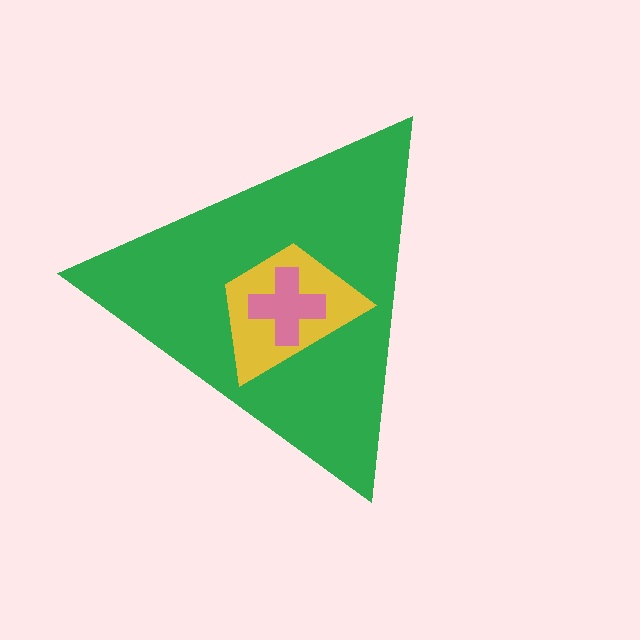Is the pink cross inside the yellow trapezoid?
Yes.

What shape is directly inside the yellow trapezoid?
The pink cross.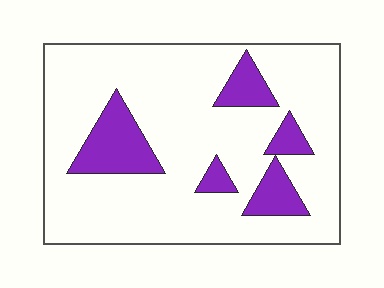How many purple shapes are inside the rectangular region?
5.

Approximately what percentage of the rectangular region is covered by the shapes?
Approximately 20%.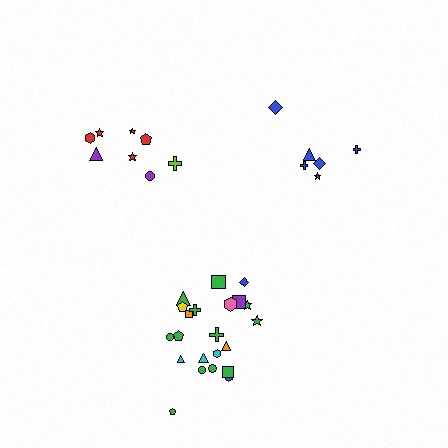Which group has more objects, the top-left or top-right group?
The top-left group.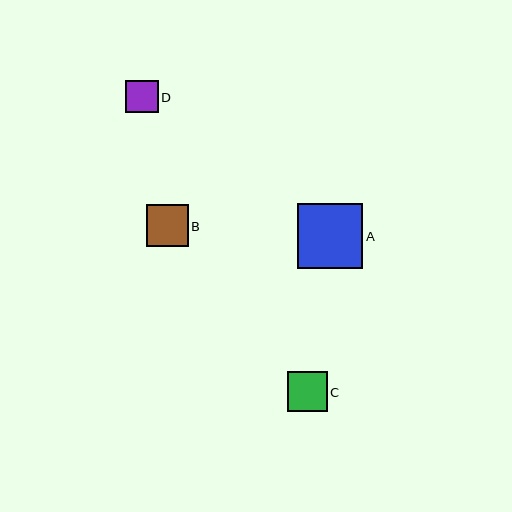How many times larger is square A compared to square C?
Square A is approximately 1.6 times the size of square C.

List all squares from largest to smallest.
From largest to smallest: A, B, C, D.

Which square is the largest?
Square A is the largest with a size of approximately 65 pixels.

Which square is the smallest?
Square D is the smallest with a size of approximately 32 pixels.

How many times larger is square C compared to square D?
Square C is approximately 1.2 times the size of square D.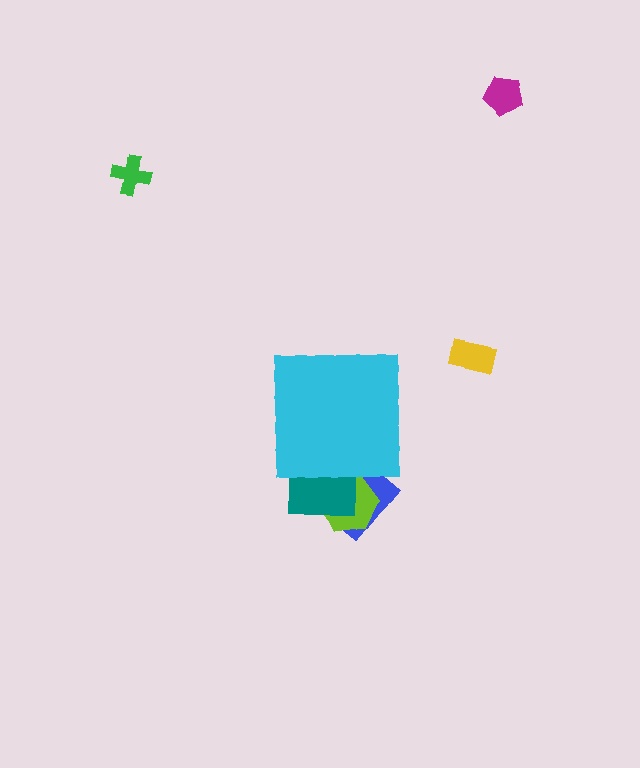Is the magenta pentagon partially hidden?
No, the magenta pentagon is fully visible.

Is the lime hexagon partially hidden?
Yes, the lime hexagon is partially hidden behind the cyan square.